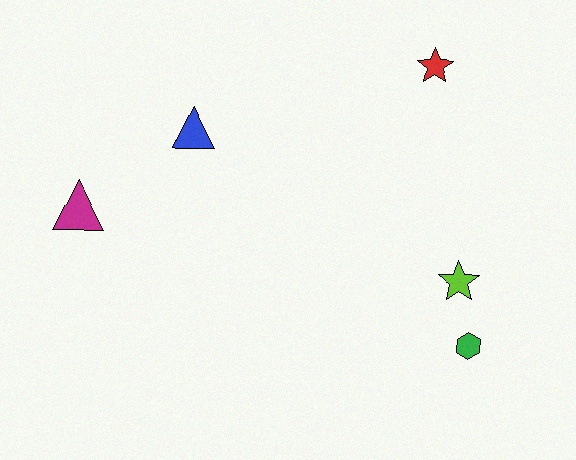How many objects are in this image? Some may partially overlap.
There are 5 objects.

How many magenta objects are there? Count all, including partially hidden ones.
There is 1 magenta object.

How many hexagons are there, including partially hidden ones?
There is 1 hexagon.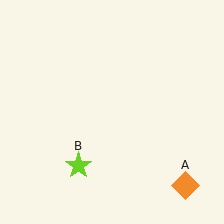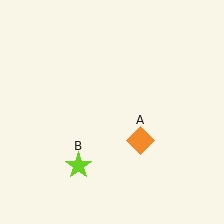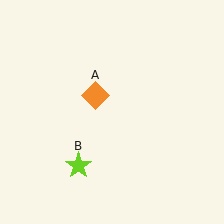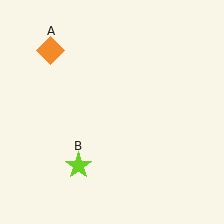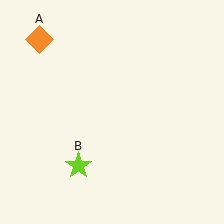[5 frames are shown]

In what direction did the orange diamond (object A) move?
The orange diamond (object A) moved up and to the left.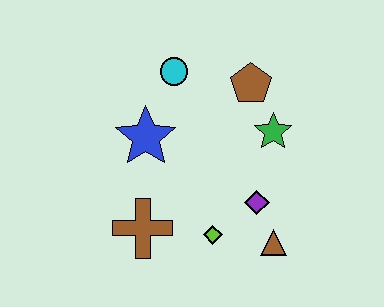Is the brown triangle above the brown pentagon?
No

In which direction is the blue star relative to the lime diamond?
The blue star is above the lime diamond.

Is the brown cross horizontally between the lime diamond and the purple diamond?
No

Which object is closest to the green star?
The brown pentagon is closest to the green star.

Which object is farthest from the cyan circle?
The brown triangle is farthest from the cyan circle.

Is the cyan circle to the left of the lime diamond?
Yes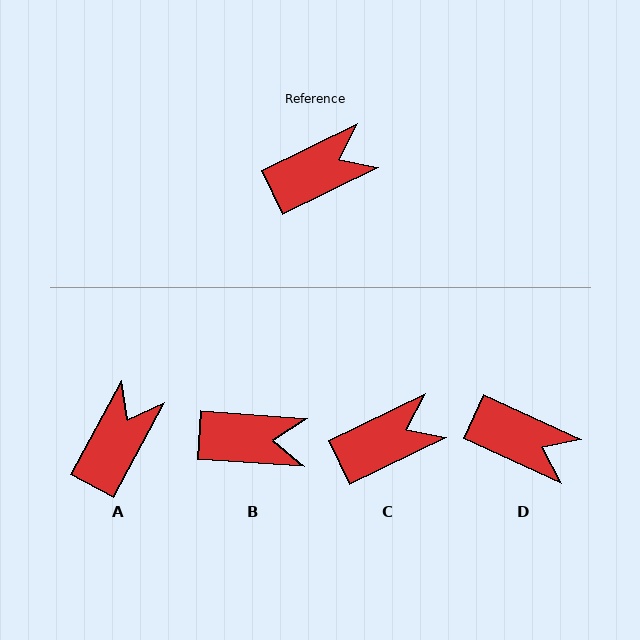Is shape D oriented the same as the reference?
No, it is off by about 50 degrees.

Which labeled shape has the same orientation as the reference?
C.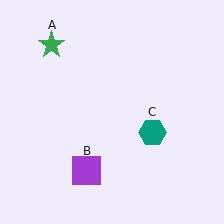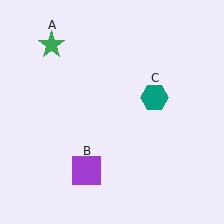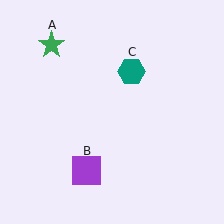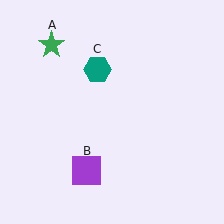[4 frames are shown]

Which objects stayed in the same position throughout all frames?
Green star (object A) and purple square (object B) remained stationary.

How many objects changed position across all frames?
1 object changed position: teal hexagon (object C).